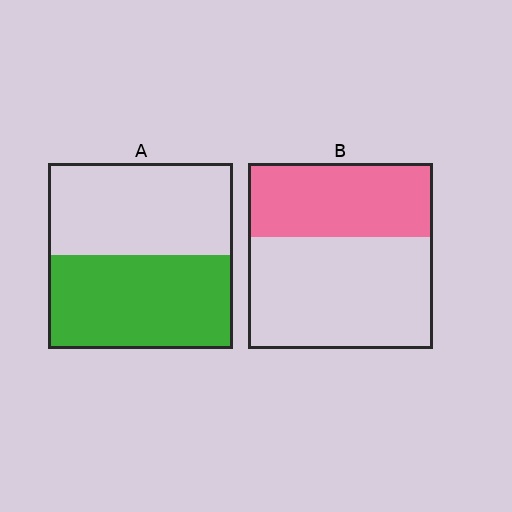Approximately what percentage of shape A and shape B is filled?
A is approximately 50% and B is approximately 40%.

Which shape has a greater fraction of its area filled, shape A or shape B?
Shape A.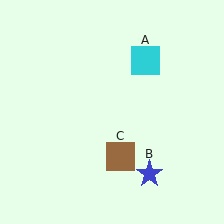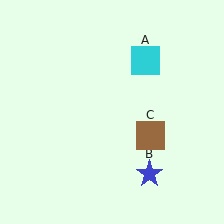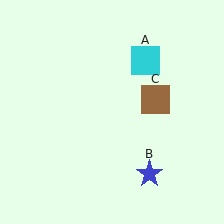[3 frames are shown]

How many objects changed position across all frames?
1 object changed position: brown square (object C).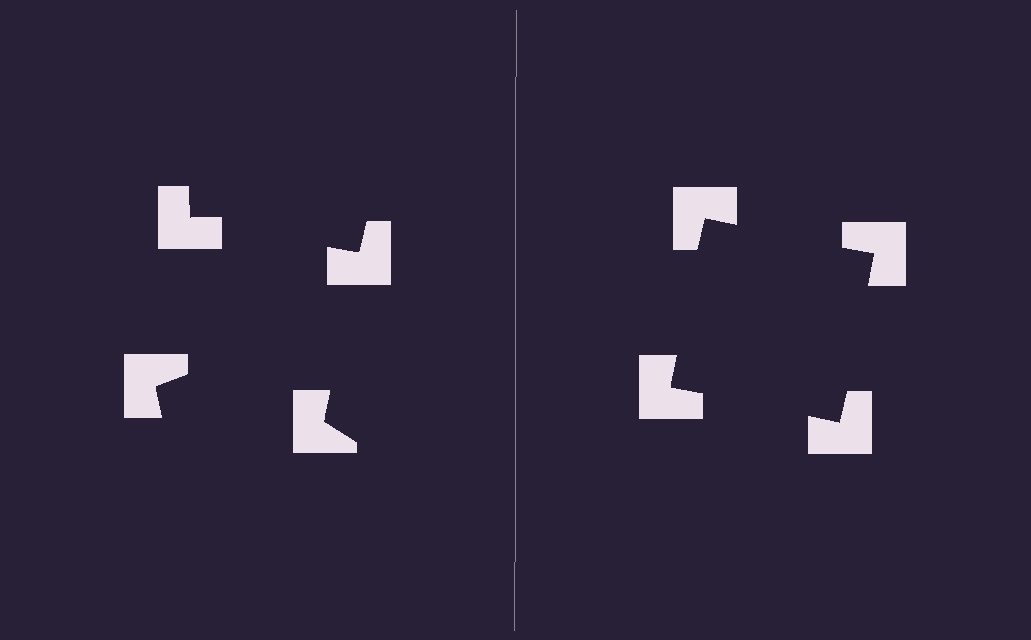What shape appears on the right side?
An illusory square.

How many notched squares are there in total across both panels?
8 — 4 on each side.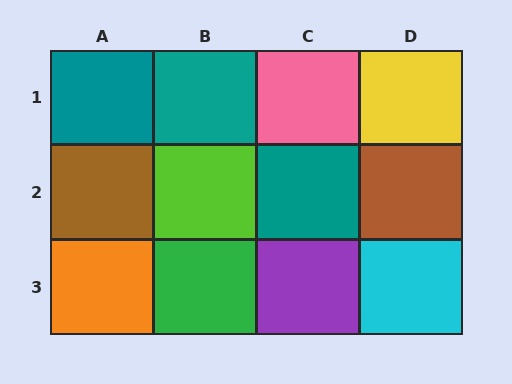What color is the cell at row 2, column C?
Teal.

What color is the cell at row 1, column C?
Pink.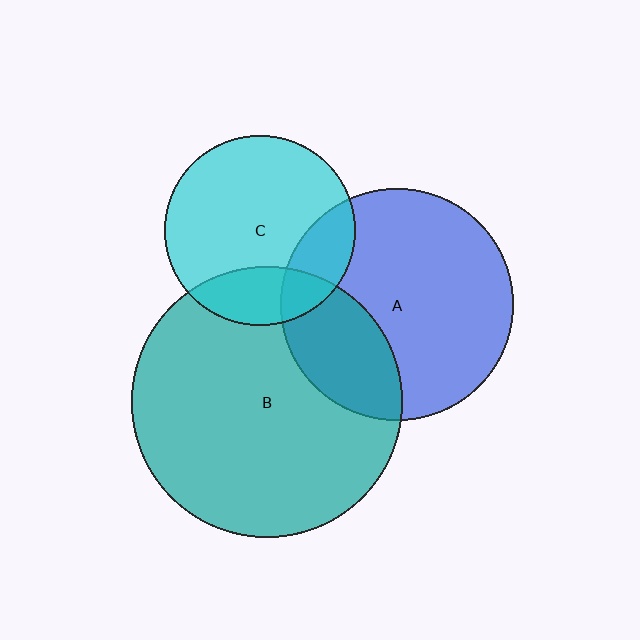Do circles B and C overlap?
Yes.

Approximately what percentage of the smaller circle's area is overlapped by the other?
Approximately 20%.